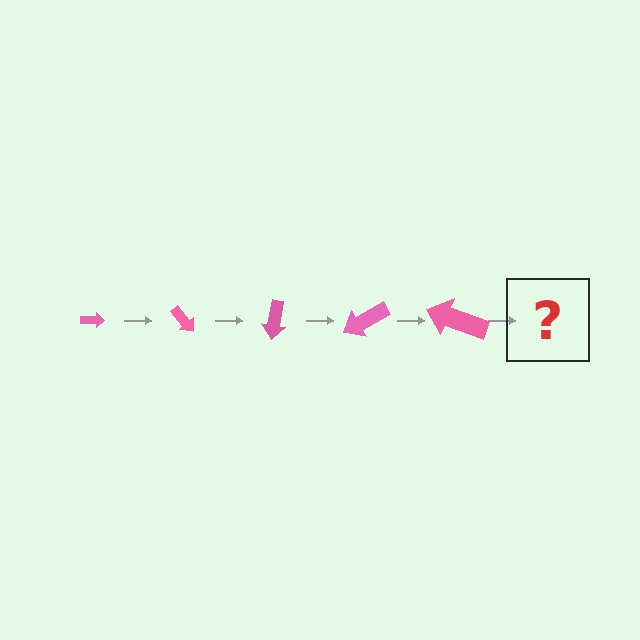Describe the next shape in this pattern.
It should be an arrow, larger than the previous one and rotated 250 degrees from the start.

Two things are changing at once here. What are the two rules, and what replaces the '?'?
The two rules are that the arrow grows larger each step and it rotates 50 degrees each step. The '?' should be an arrow, larger than the previous one and rotated 250 degrees from the start.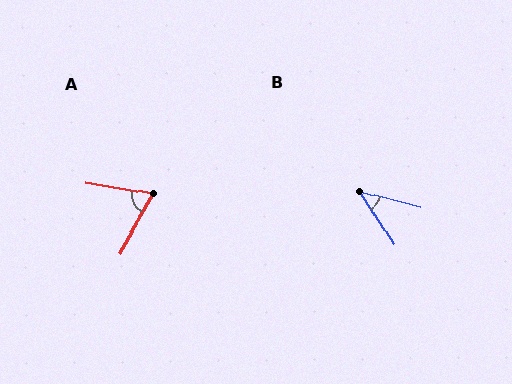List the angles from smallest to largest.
B (43°), A (69°).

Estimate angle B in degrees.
Approximately 43 degrees.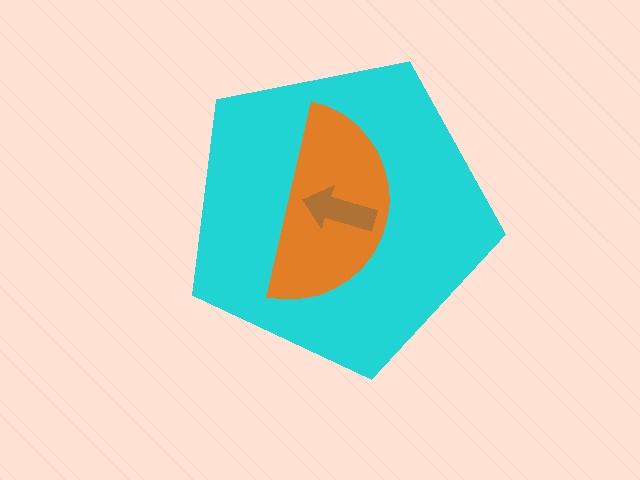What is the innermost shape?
The brown arrow.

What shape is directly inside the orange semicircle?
The brown arrow.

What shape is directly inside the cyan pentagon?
The orange semicircle.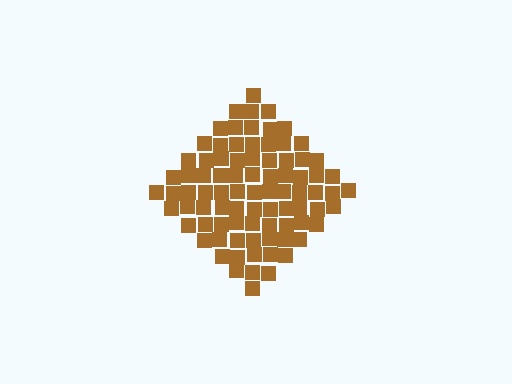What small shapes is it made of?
It is made of small squares.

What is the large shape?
The large shape is a diamond.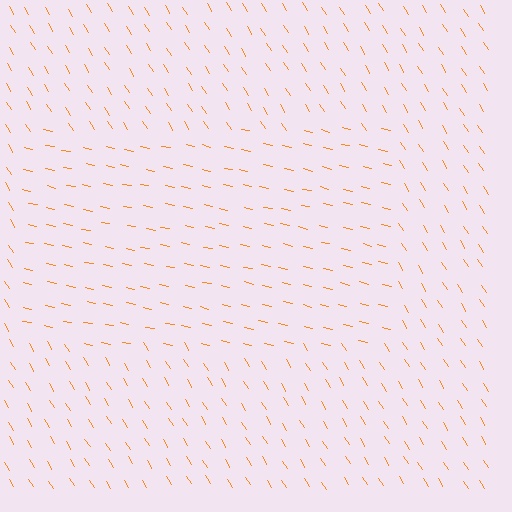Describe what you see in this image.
The image is filled with small orange line segments. A rectangle region in the image has lines oriented differently from the surrounding lines, creating a visible texture boundary.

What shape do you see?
I see a rectangle.